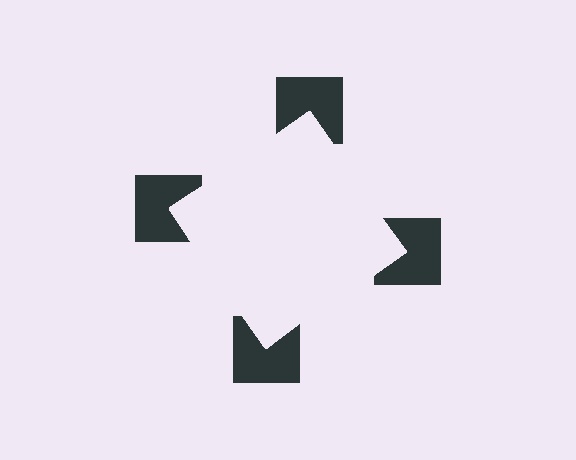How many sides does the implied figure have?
4 sides.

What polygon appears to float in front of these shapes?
An illusory square — its edges are inferred from the aligned wedge cuts in the notched squares, not physically drawn.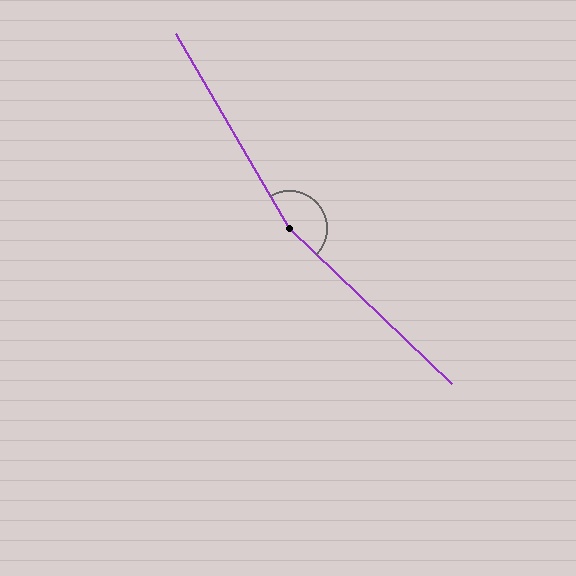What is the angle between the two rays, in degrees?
Approximately 164 degrees.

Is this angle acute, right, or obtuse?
It is obtuse.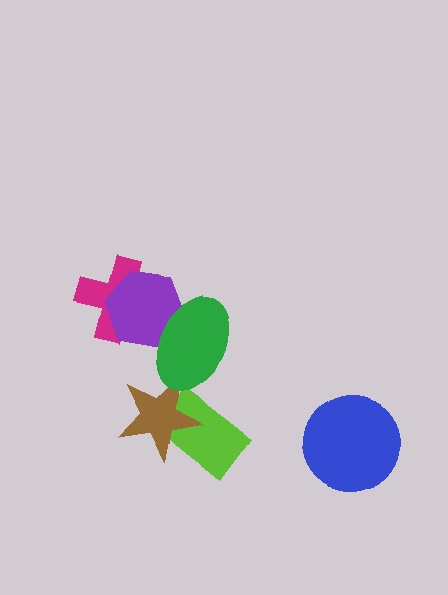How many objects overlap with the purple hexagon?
2 objects overlap with the purple hexagon.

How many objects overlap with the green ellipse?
2 objects overlap with the green ellipse.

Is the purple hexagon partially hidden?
Yes, it is partially covered by another shape.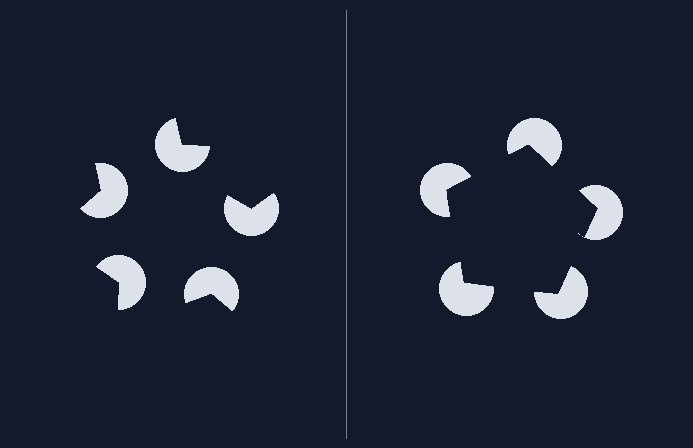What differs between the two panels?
The pac-man discs are positioned identically on both sides; only the wedge orientations differ. On the right they align to a pentagon; on the left they are misaligned.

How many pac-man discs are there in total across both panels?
10 — 5 on each side.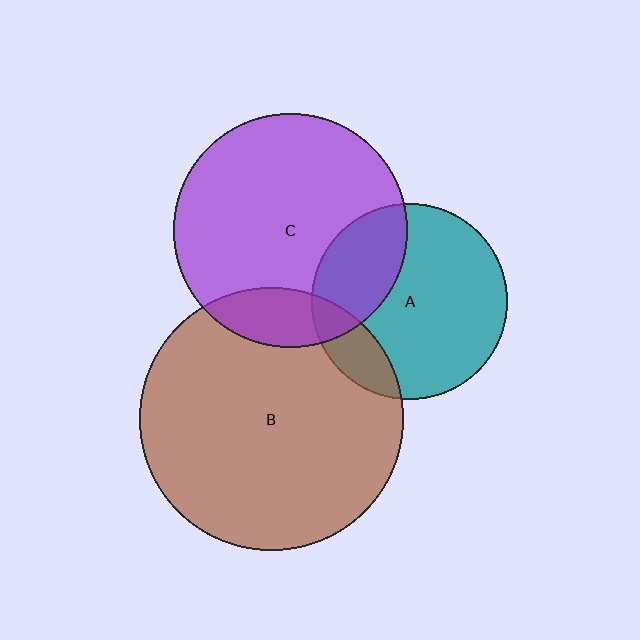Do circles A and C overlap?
Yes.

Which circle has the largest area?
Circle B (brown).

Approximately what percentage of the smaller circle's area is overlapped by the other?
Approximately 30%.